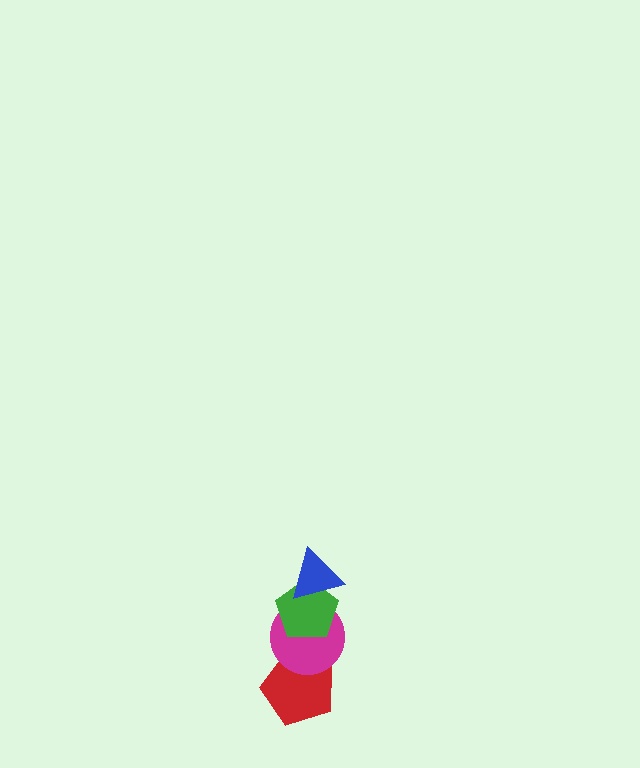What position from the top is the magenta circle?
The magenta circle is 3rd from the top.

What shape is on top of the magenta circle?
The green pentagon is on top of the magenta circle.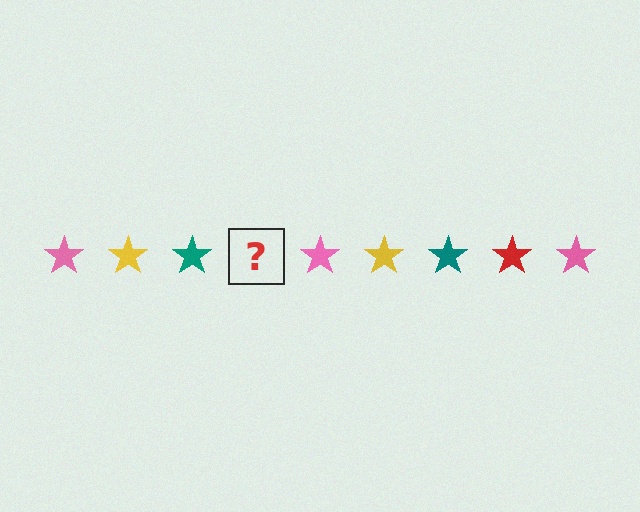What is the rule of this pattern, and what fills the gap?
The rule is that the pattern cycles through pink, yellow, teal, red stars. The gap should be filled with a red star.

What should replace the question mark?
The question mark should be replaced with a red star.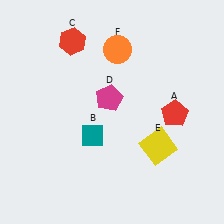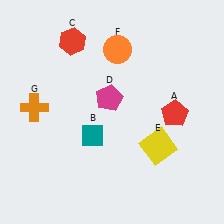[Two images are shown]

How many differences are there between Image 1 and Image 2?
There is 1 difference between the two images.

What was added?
An orange cross (G) was added in Image 2.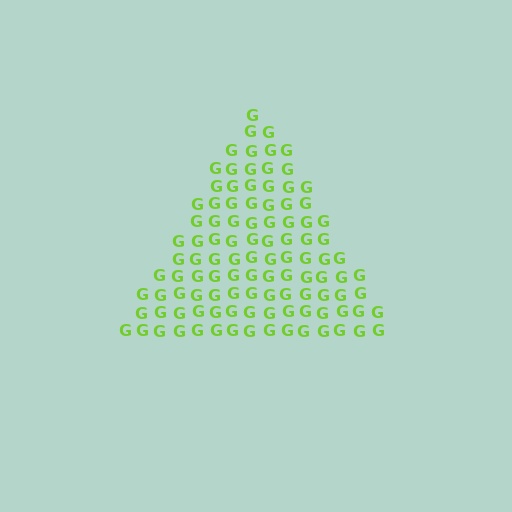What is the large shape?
The large shape is a triangle.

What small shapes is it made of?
It is made of small letter G's.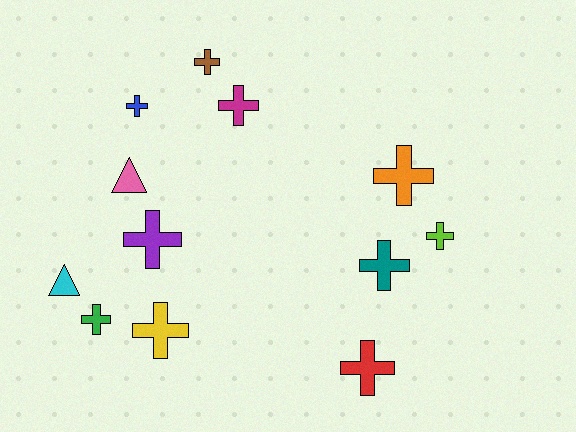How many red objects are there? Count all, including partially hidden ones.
There is 1 red object.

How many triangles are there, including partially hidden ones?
There are 2 triangles.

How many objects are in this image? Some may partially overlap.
There are 12 objects.